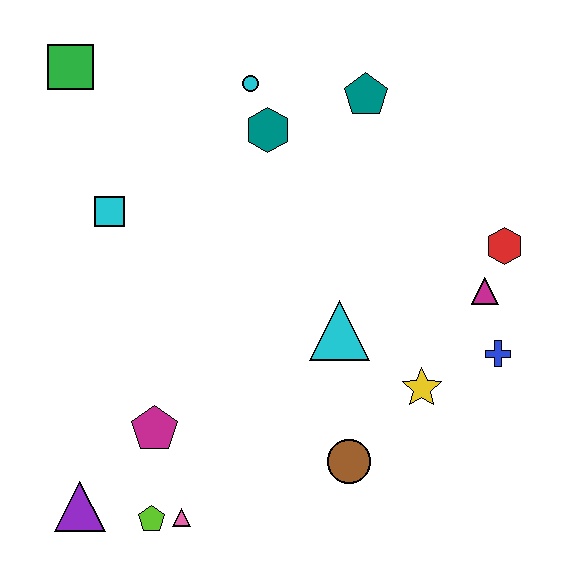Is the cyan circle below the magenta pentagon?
No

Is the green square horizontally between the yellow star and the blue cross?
No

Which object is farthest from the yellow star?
The green square is farthest from the yellow star.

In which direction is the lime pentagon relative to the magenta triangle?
The lime pentagon is to the left of the magenta triangle.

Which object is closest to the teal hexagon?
The cyan circle is closest to the teal hexagon.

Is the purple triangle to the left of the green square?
No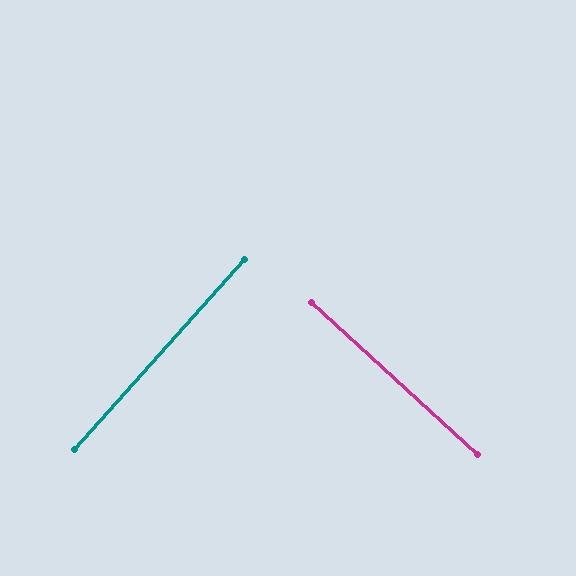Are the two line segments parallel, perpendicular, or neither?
Perpendicular — they meet at approximately 89°.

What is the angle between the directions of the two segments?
Approximately 89 degrees.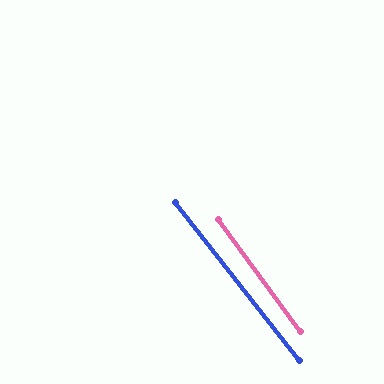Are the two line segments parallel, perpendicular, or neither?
Parallel — their directions differ by only 1.5°.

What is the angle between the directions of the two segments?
Approximately 2 degrees.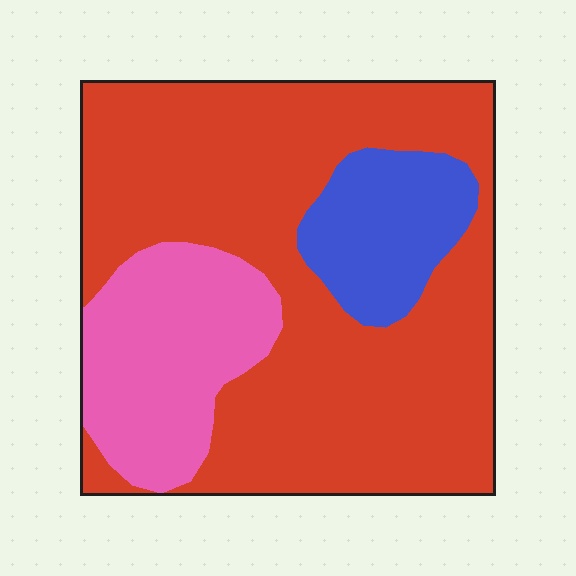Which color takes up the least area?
Blue, at roughly 15%.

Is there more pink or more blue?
Pink.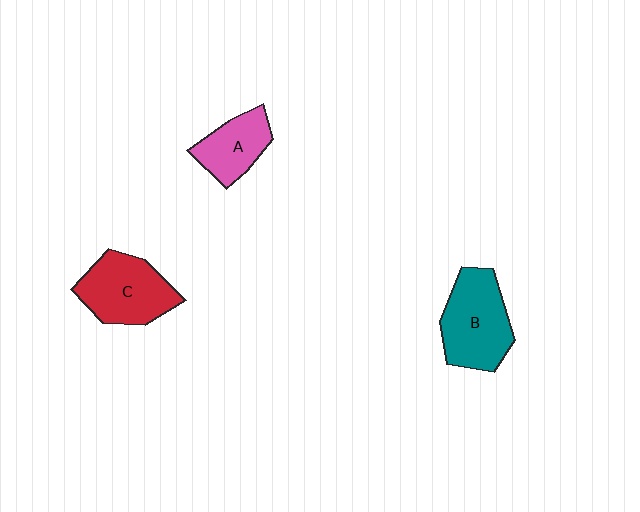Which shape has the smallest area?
Shape A (pink).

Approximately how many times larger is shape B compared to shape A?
Approximately 1.5 times.